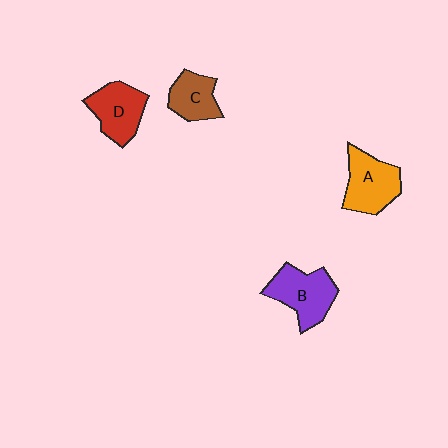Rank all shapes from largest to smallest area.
From largest to smallest: B (purple), A (orange), D (red), C (brown).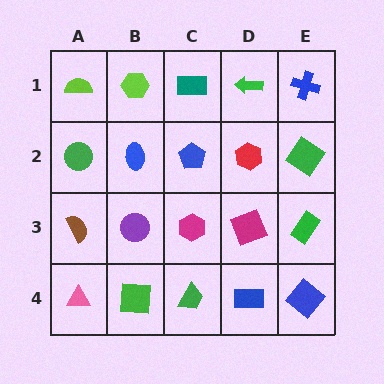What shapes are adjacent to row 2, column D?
A green arrow (row 1, column D), a magenta square (row 3, column D), a blue pentagon (row 2, column C), a green diamond (row 2, column E).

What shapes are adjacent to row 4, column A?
A brown semicircle (row 3, column A), a green square (row 4, column B).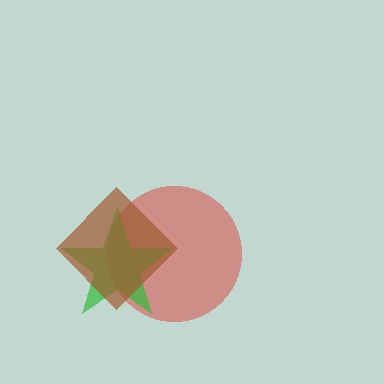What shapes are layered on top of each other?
The layered shapes are: a red circle, a green star, a brown diamond.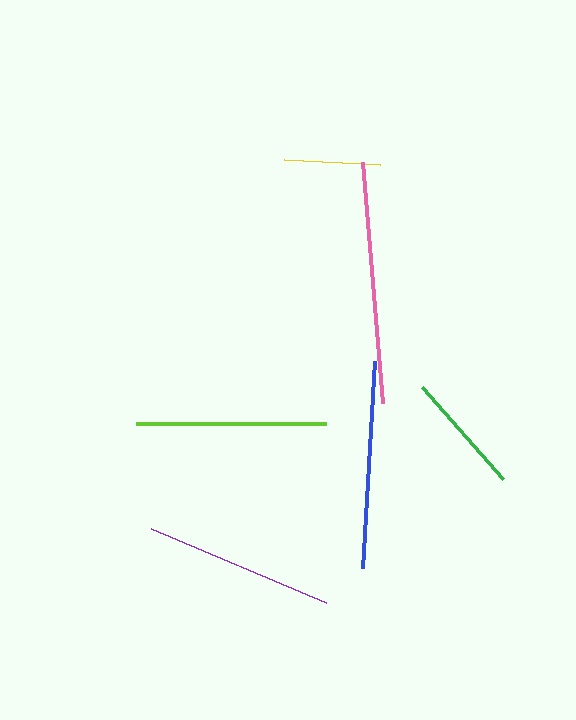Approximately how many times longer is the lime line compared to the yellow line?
The lime line is approximately 2.0 times the length of the yellow line.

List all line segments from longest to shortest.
From longest to shortest: pink, blue, lime, purple, green, yellow.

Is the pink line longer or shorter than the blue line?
The pink line is longer than the blue line.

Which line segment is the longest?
The pink line is the longest at approximately 242 pixels.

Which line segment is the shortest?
The yellow line is the shortest at approximately 96 pixels.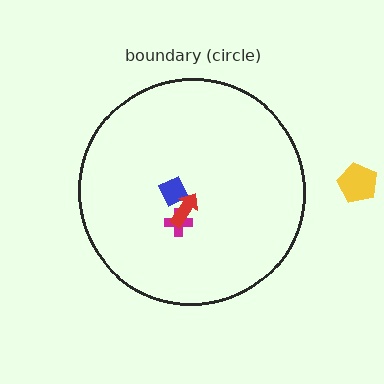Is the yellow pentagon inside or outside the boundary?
Outside.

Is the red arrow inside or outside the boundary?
Inside.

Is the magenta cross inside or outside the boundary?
Inside.